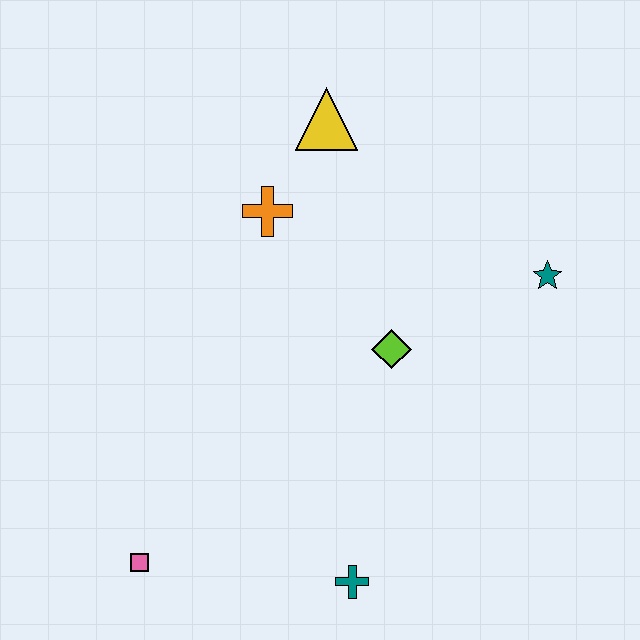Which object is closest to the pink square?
The teal cross is closest to the pink square.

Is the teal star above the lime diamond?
Yes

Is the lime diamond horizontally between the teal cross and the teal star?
Yes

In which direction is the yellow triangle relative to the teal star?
The yellow triangle is to the left of the teal star.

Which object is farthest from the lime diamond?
The pink square is farthest from the lime diamond.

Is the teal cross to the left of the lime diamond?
Yes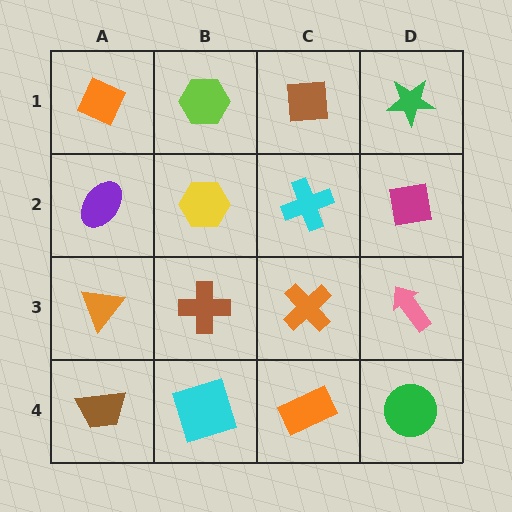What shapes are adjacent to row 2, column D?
A green star (row 1, column D), a pink arrow (row 3, column D), a cyan cross (row 2, column C).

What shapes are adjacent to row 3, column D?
A magenta square (row 2, column D), a green circle (row 4, column D), an orange cross (row 3, column C).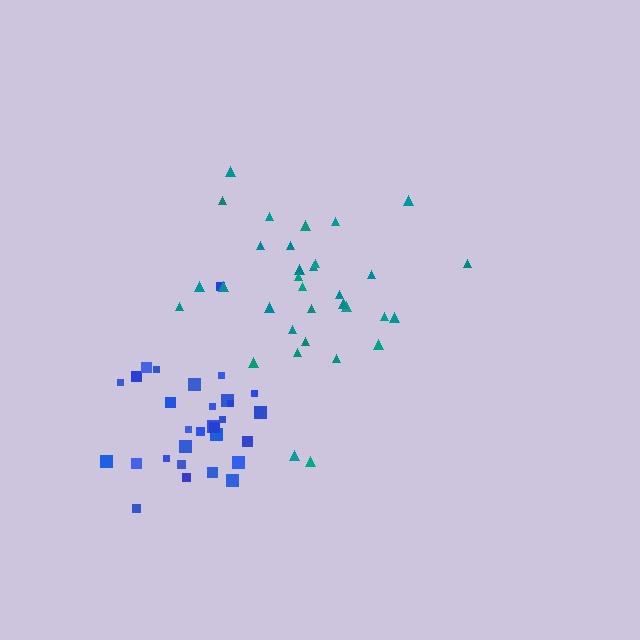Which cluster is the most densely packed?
Blue.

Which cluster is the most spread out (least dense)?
Teal.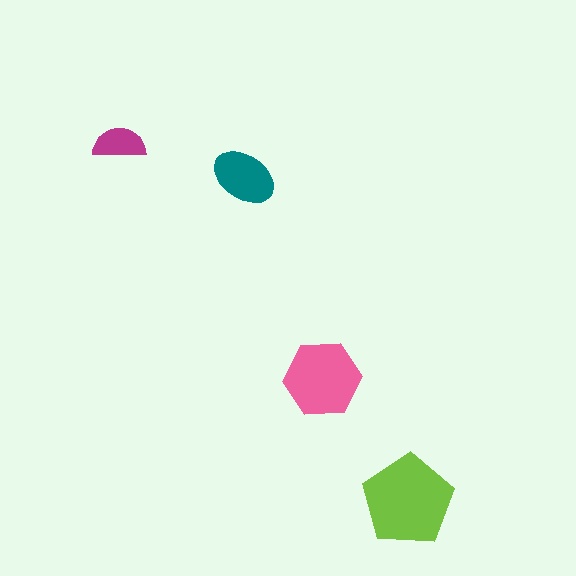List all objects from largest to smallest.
The lime pentagon, the pink hexagon, the teal ellipse, the magenta semicircle.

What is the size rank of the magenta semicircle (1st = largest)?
4th.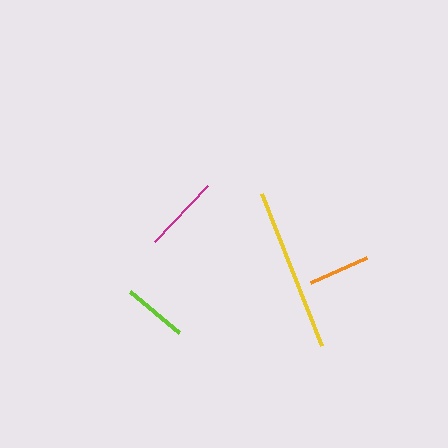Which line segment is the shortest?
The orange line is the shortest at approximately 61 pixels.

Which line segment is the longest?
The yellow line is the longest at approximately 164 pixels.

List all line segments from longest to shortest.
From longest to shortest: yellow, magenta, lime, orange.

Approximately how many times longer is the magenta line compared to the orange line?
The magenta line is approximately 1.3 times the length of the orange line.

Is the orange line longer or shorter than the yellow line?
The yellow line is longer than the orange line.